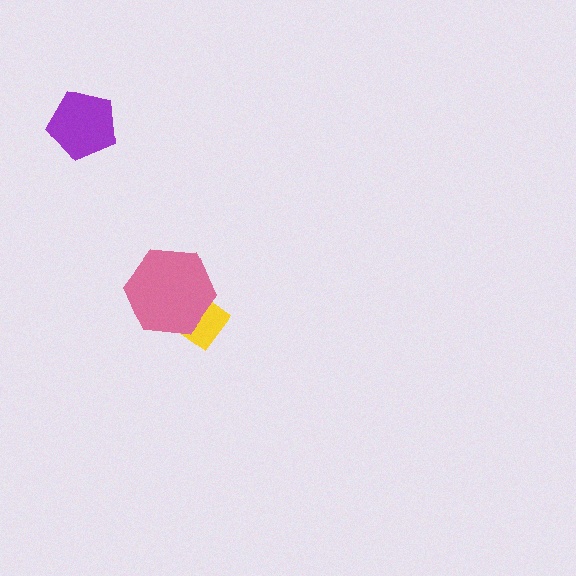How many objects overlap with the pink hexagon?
1 object overlaps with the pink hexagon.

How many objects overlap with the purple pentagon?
0 objects overlap with the purple pentagon.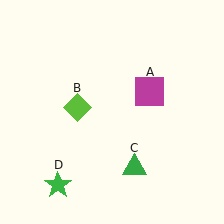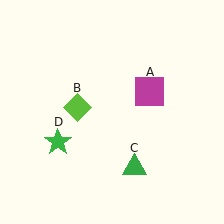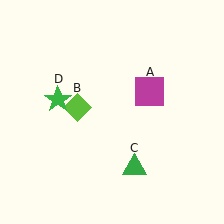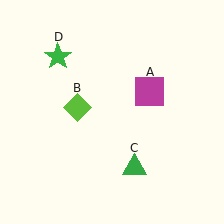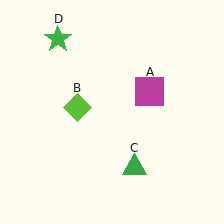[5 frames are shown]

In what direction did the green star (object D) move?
The green star (object D) moved up.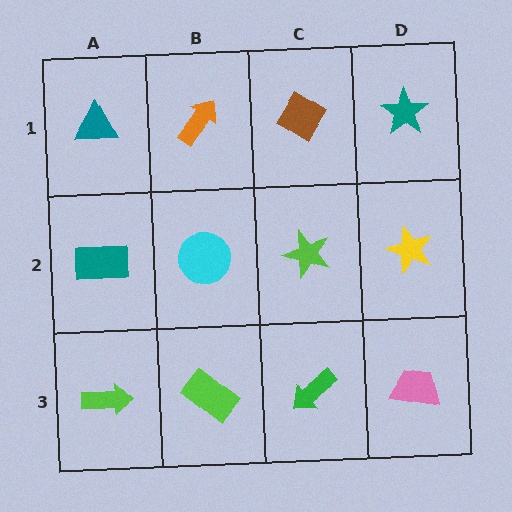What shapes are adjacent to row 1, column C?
A lime star (row 2, column C), an orange arrow (row 1, column B), a teal star (row 1, column D).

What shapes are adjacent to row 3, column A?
A teal rectangle (row 2, column A), a lime rectangle (row 3, column B).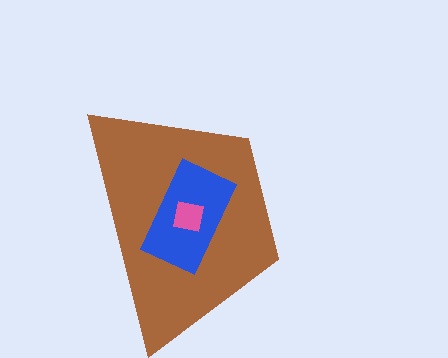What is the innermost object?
The pink square.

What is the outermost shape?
The brown trapezoid.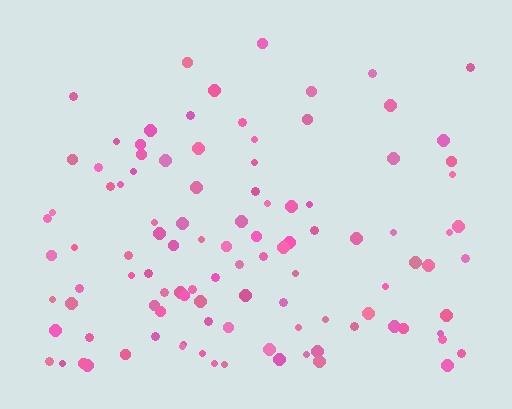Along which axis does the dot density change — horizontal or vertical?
Vertical.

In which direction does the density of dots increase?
From top to bottom, with the bottom side densest.